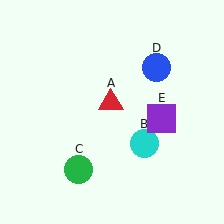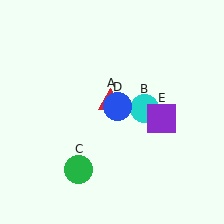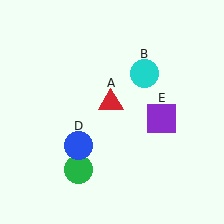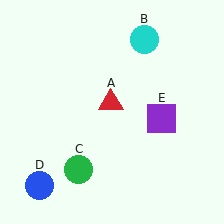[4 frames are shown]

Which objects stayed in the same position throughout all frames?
Red triangle (object A) and green circle (object C) and purple square (object E) remained stationary.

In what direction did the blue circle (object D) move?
The blue circle (object D) moved down and to the left.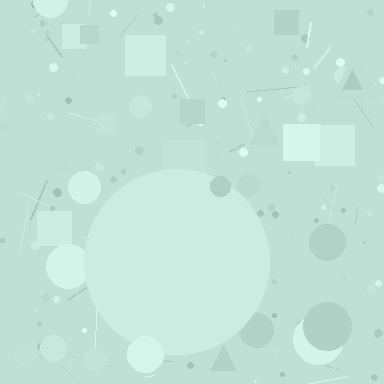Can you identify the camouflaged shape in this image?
The camouflaged shape is a circle.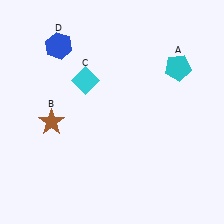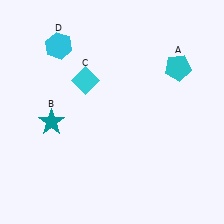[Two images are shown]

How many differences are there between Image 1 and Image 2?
There are 2 differences between the two images.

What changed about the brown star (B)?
In Image 1, B is brown. In Image 2, it changed to teal.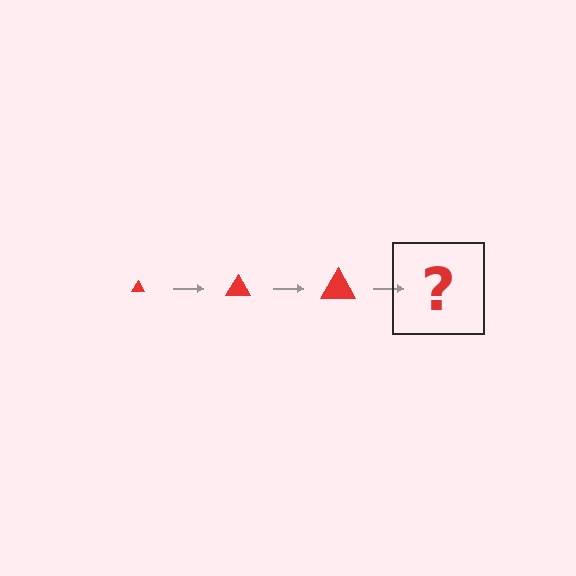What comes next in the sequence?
The next element should be a red triangle, larger than the previous one.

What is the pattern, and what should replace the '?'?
The pattern is that the triangle gets progressively larger each step. The '?' should be a red triangle, larger than the previous one.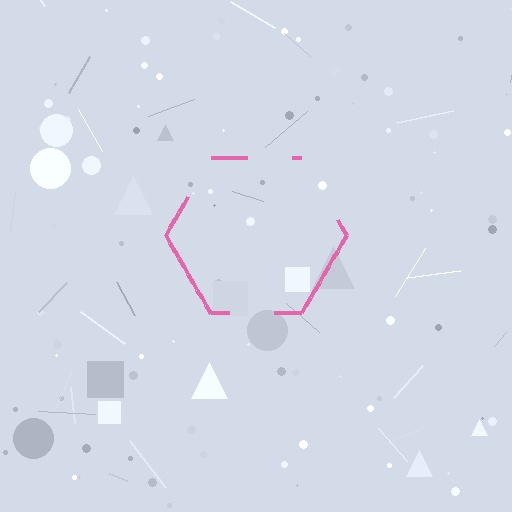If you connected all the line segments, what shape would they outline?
They would outline a hexagon.